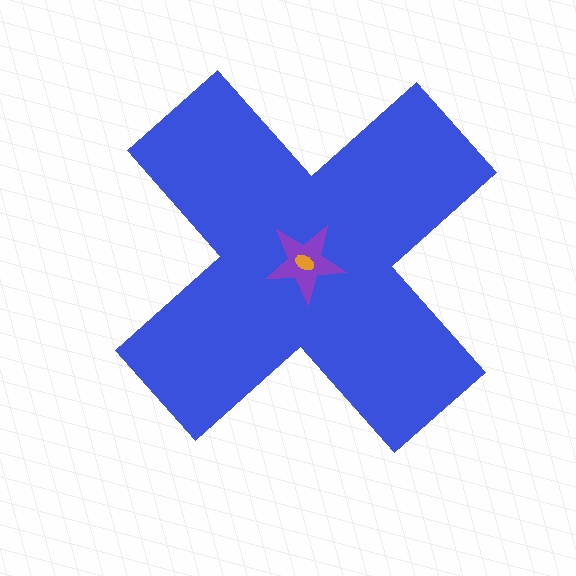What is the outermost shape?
The blue cross.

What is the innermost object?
The orange ellipse.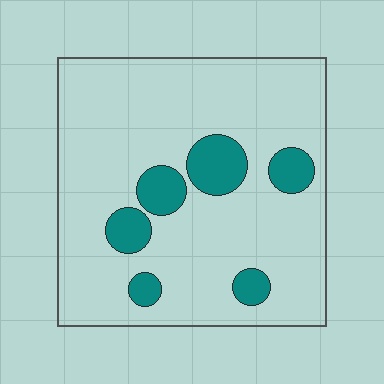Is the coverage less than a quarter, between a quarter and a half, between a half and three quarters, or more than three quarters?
Less than a quarter.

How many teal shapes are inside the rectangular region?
6.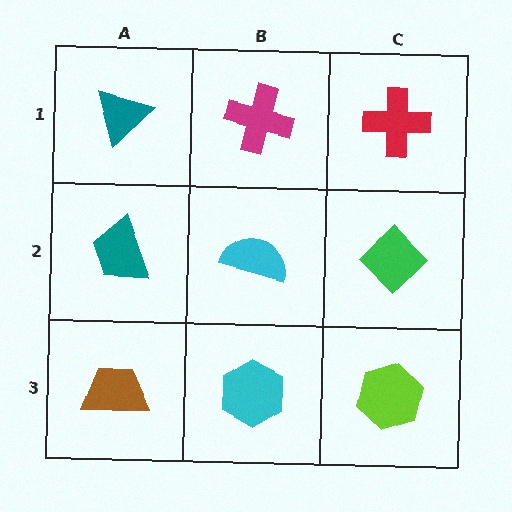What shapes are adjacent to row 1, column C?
A green diamond (row 2, column C), a magenta cross (row 1, column B).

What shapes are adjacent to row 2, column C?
A red cross (row 1, column C), a lime hexagon (row 3, column C), a cyan semicircle (row 2, column B).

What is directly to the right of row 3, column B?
A lime hexagon.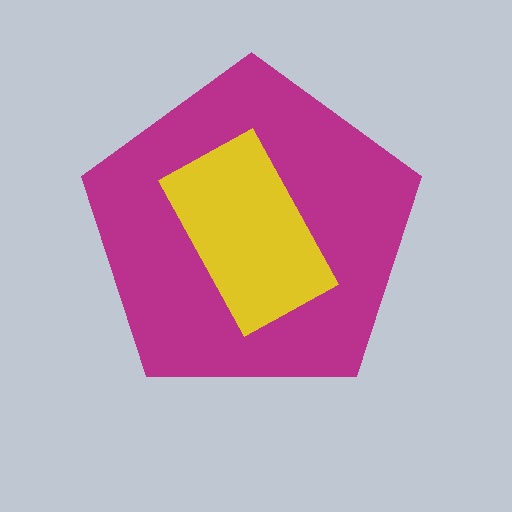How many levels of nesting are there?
2.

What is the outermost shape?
The magenta pentagon.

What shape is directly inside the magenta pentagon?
The yellow rectangle.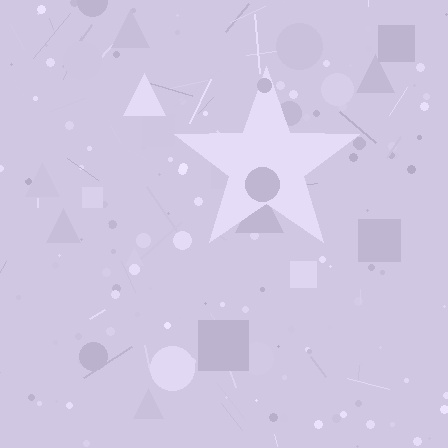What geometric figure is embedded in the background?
A star is embedded in the background.